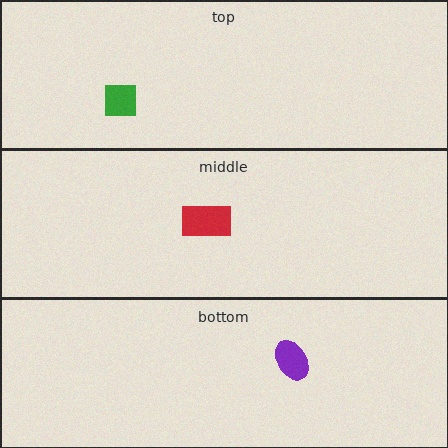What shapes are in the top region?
The green square.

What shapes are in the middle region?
The red rectangle.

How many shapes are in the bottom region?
1.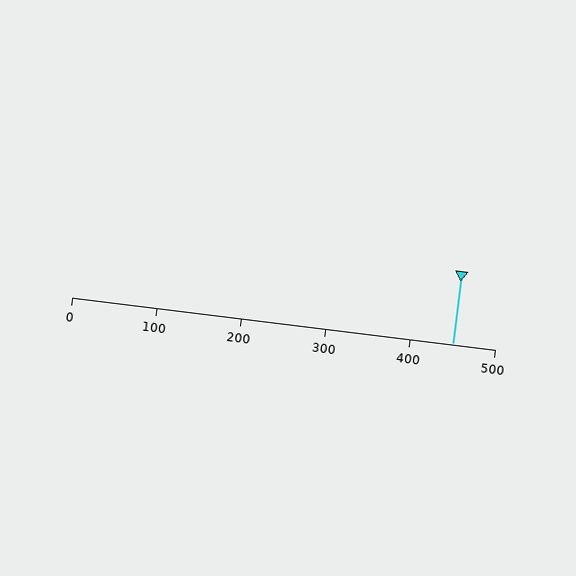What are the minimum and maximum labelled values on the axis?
The axis runs from 0 to 500.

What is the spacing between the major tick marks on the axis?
The major ticks are spaced 100 apart.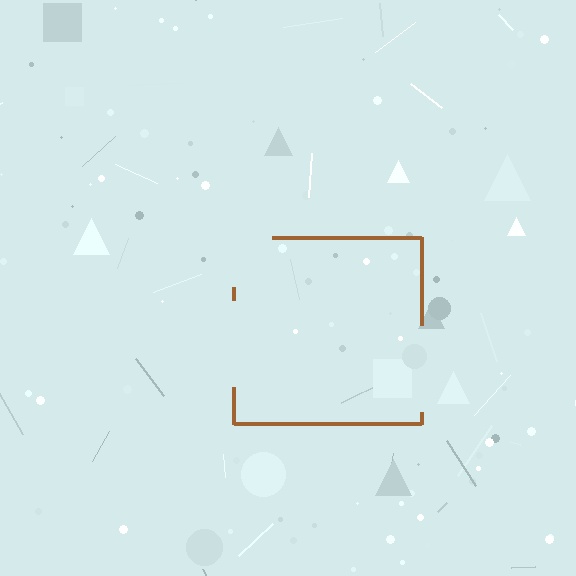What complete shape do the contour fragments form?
The contour fragments form a square.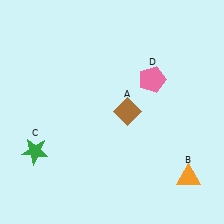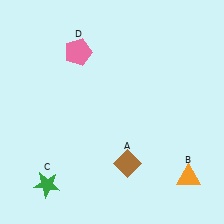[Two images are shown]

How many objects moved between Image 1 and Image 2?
3 objects moved between the two images.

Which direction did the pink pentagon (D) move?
The pink pentagon (D) moved left.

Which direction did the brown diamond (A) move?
The brown diamond (A) moved down.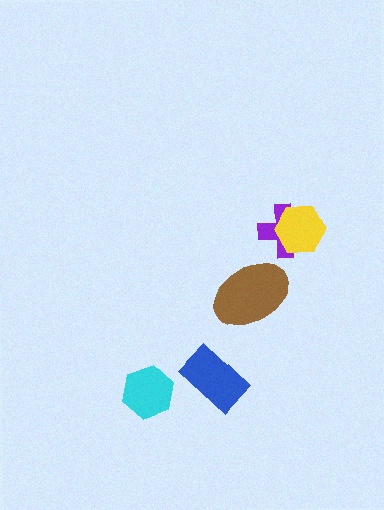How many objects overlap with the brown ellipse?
0 objects overlap with the brown ellipse.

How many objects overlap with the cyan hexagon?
0 objects overlap with the cyan hexagon.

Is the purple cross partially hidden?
Yes, it is partially covered by another shape.